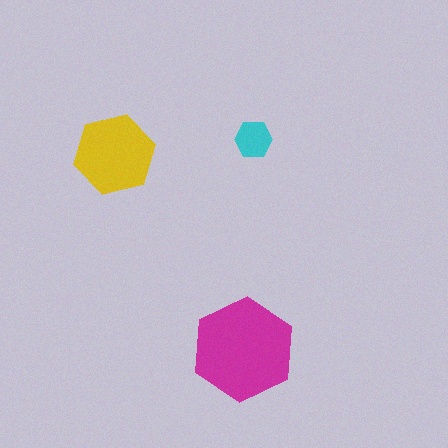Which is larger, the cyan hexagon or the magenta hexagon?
The magenta one.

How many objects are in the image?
There are 3 objects in the image.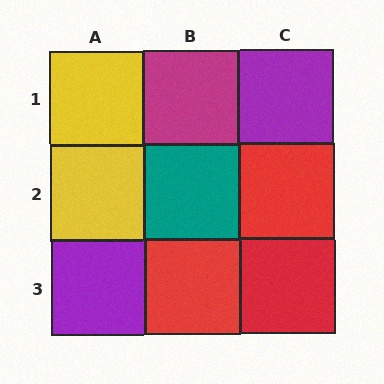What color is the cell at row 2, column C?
Red.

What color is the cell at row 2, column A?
Yellow.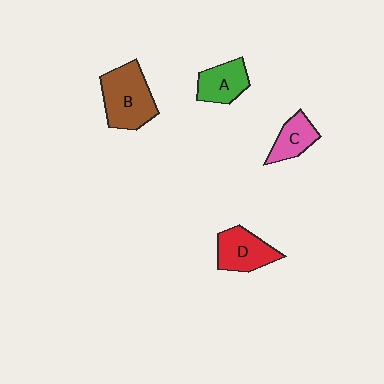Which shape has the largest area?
Shape B (brown).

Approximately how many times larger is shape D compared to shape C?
Approximately 1.3 times.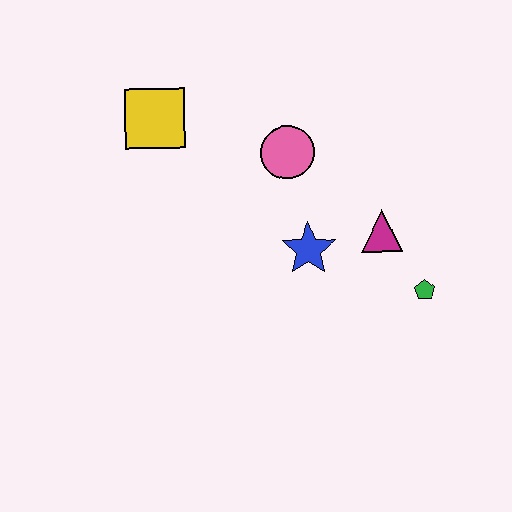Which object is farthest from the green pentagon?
The yellow square is farthest from the green pentagon.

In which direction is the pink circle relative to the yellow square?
The pink circle is to the right of the yellow square.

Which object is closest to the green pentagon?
The magenta triangle is closest to the green pentagon.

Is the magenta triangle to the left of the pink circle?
No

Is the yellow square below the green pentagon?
No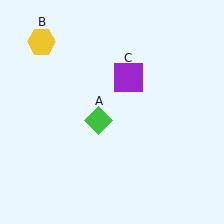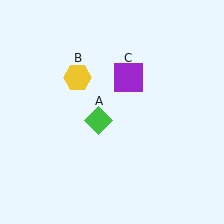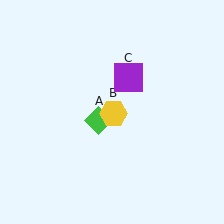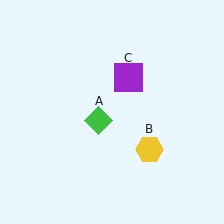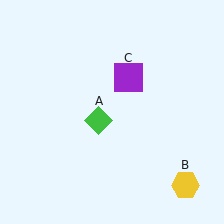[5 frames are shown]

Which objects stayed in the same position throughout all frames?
Green diamond (object A) and purple square (object C) remained stationary.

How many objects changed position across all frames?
1 object changed position: yellow hexagon (object B).